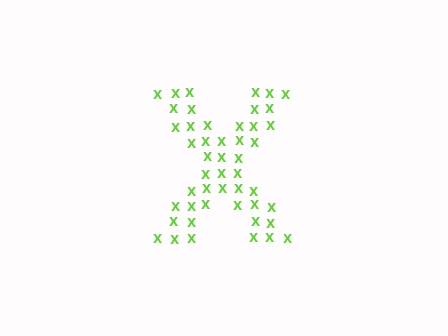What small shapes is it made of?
It is made of small letter X's.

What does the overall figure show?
The overall figure shows the letter X.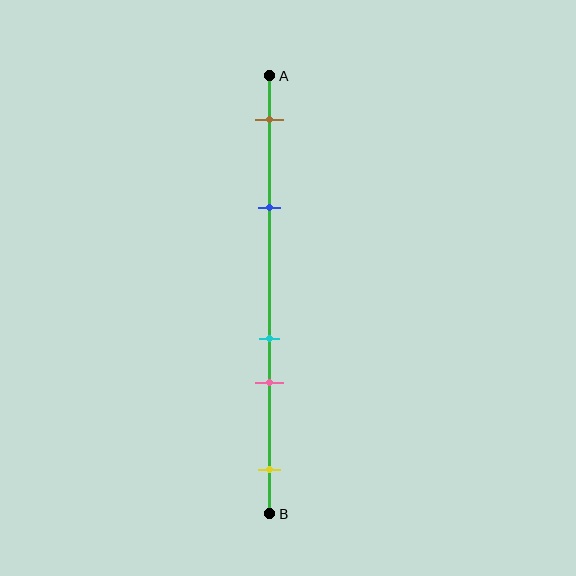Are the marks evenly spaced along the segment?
No, the marks are not evenly spaced.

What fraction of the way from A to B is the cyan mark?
The cyan mark is approximately 60% (0.6) of the way from A to B.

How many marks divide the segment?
There are 5 marks dividing the segment.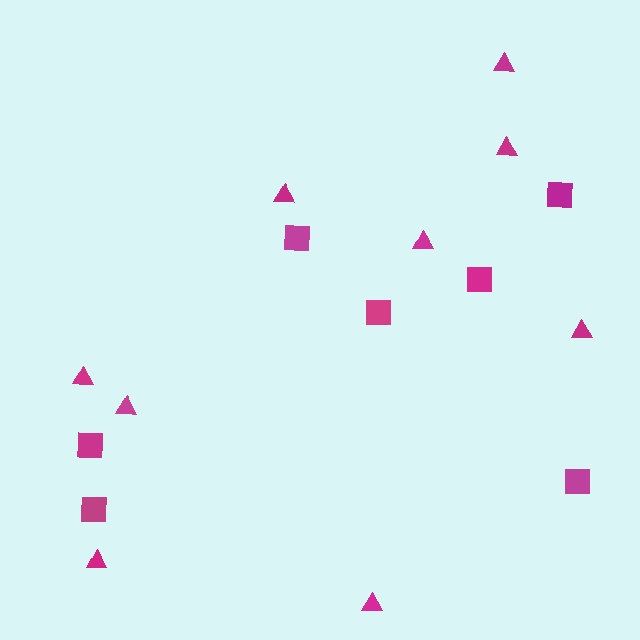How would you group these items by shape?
There are 2 groups: one group of squares (7) and one group of triangles (9).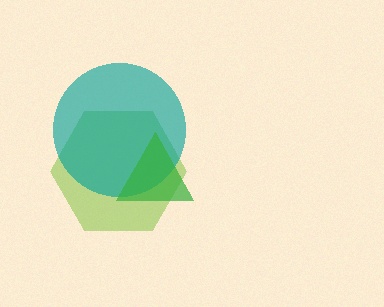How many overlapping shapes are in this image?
There are 3 overlapping shapes in the image.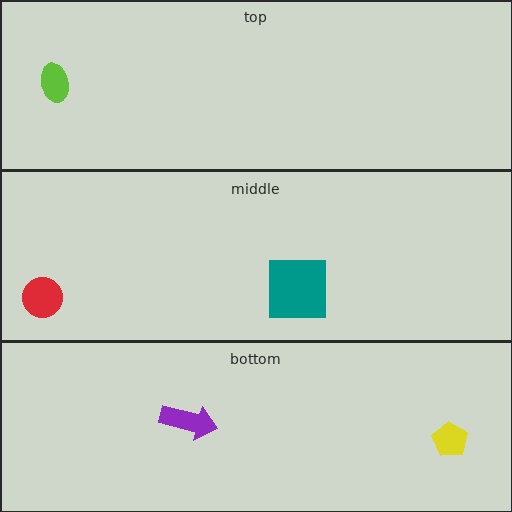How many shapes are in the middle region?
2.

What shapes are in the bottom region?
The purple arrow, the yellow pentagon.